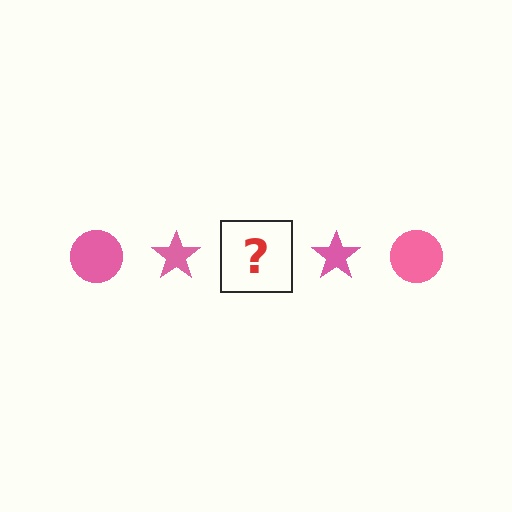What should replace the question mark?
The question mark should be replaced with a pink circle.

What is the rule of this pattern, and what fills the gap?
The rule is that the pattern cycles through circle, star shapes in pink. The gap should be filled with a pink circle.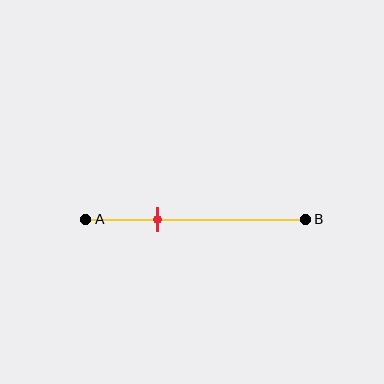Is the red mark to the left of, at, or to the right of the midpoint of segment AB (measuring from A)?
The red mark is to the left of the midpoint of segment AB.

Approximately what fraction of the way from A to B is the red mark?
The red mark is approximately 35% of the way from A to B.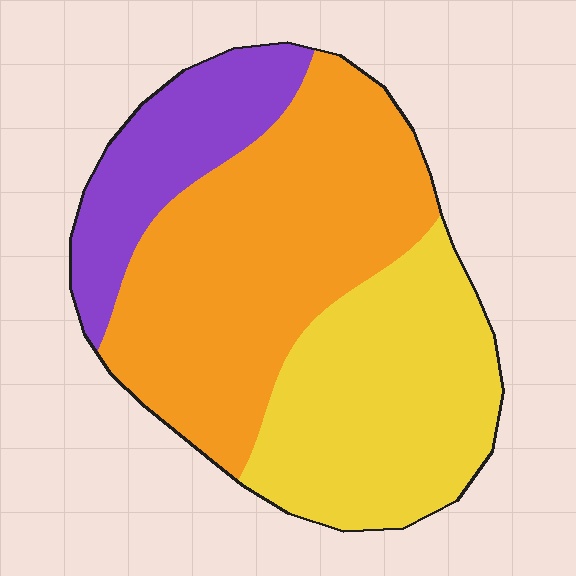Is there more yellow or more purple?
Yellow.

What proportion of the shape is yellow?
Yellow covers around 35% of the shape.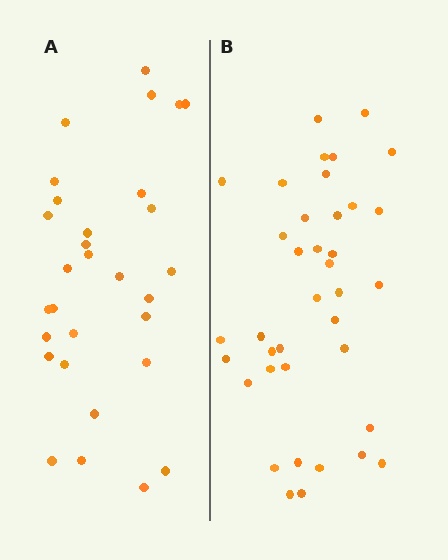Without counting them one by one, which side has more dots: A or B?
Region B (the right region) has more dots.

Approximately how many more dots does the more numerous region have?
Region B has roughly 8 or so more dots than region A.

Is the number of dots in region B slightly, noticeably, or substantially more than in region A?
Region B has noticeably more, but not dramatically so. The ratio is roughly 1.3 to 1.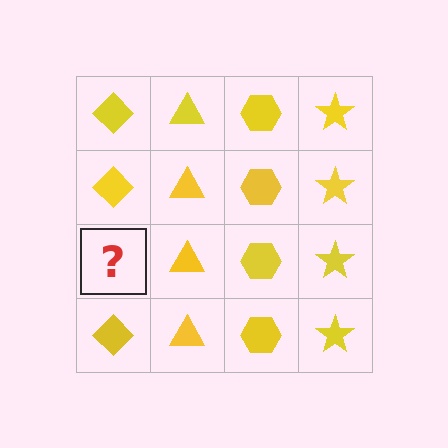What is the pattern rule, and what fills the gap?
The rule is that each column has a consistent shape. The gap should be filled with a yellow diamond.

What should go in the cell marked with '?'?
The missing cell should contain a yellow diamond.